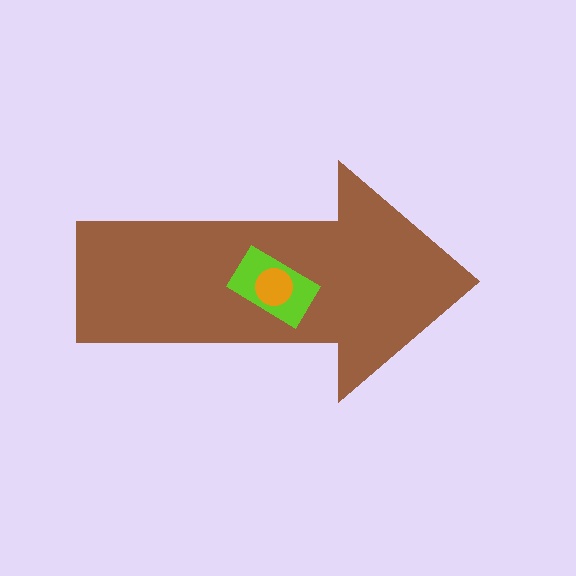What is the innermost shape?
The orange circle.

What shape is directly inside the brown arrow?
The lime rectangle.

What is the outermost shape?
The brown arrow.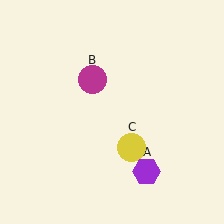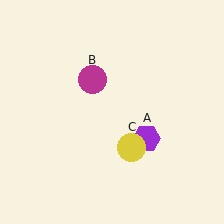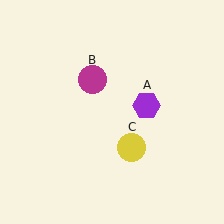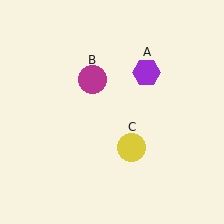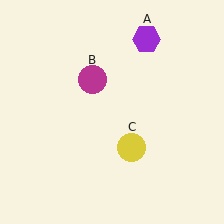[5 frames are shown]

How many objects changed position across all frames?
1 object changed position: purple hexagon (object A).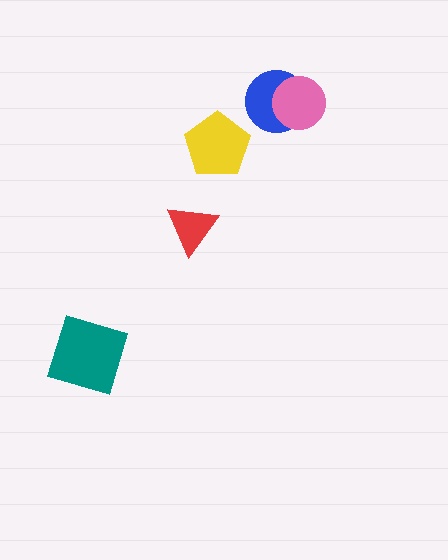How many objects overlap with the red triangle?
0 objects overlap with the red triangle.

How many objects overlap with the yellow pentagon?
0 objects overlap with the yellow pentagon.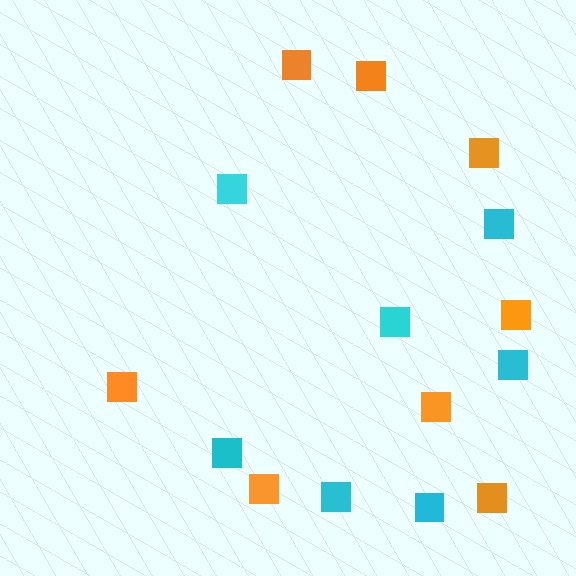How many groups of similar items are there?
There are 2 groups: one group of orange squares (8) and one group of cyan squares (7).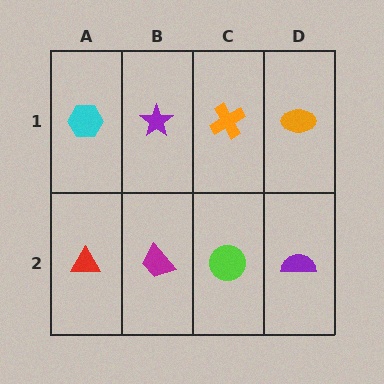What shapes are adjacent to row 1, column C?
A lime circle (row 2, column C), a purple star (row 1, column B), an orange ellipse (row 1, column D).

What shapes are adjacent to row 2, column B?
A purple star (row 1, column B), a red triangle (row 2, column A), a lime circle (row 2, column C).